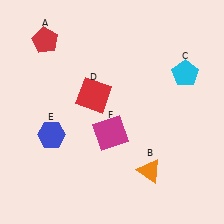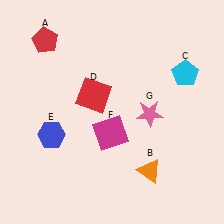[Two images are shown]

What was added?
A pink star (G) was added in Image 2.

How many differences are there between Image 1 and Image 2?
There is 1 difference between the two images.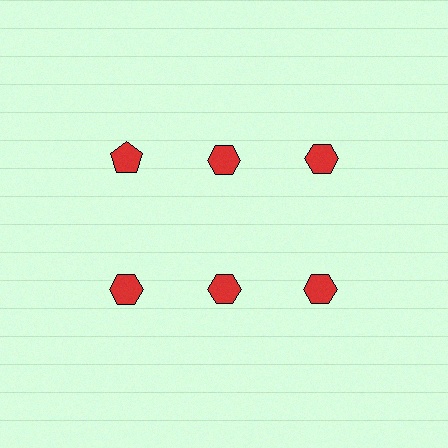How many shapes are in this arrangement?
There are 6 shapes arranged in a grid pattern.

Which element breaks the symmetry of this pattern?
The red pentagon in the top row, leftmost column breaks the symmetry. All other shapes are red hexagons.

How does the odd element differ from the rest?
It has a different shape: pentagon instead of hexagon.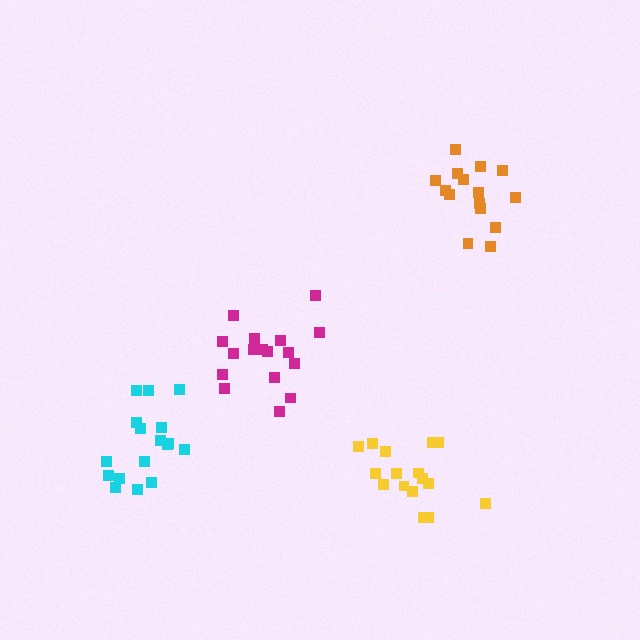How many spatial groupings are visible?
There are 4 spatial groupings.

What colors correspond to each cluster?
The clusters are colored: yellow, magenta, cyan, orange.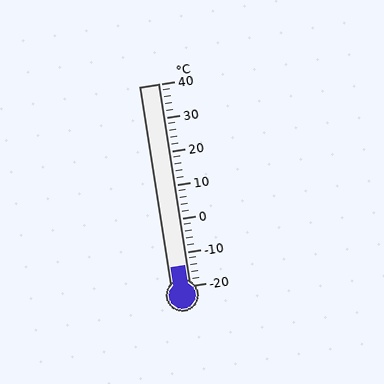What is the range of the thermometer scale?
The thermometer scale ranges from -20°C to 40°C.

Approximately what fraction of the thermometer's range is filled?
The thermometer is filled to approximately 10% of its range.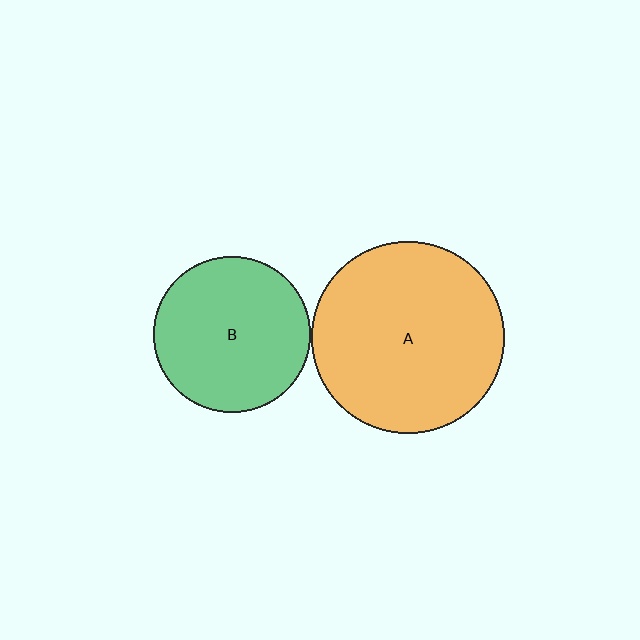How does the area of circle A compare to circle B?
Approximately 1.5 times.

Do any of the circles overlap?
No, none of the circles overlap.